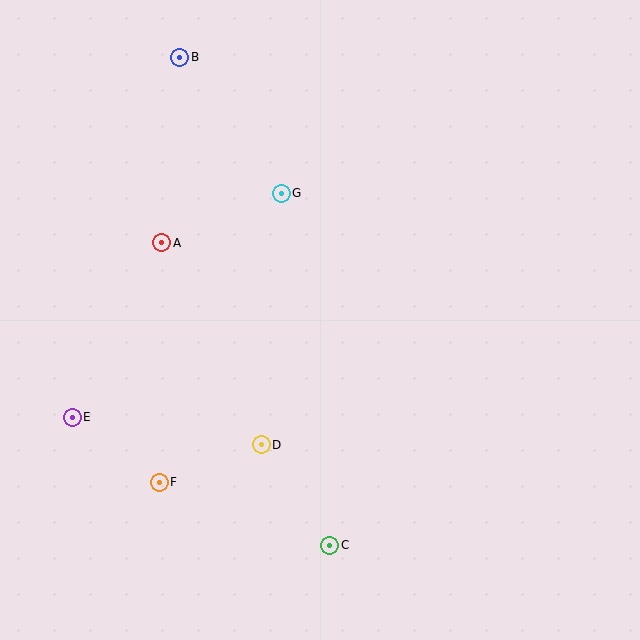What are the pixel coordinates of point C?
Point C is at (330, 545).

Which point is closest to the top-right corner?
Point G is closest to the top-right corner.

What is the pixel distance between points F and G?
The distance between F and G is 314 pixels.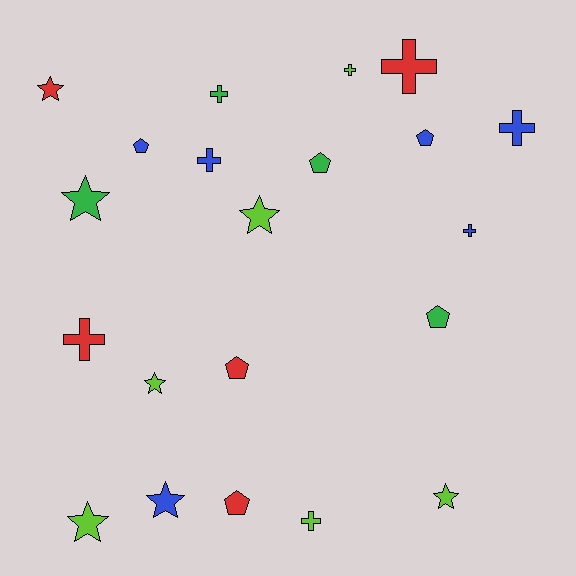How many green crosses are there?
There is 1 green cross.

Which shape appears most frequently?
Cross, with 8 objects.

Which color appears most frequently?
Lime, with 6 objects.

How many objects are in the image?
There are 21 objects.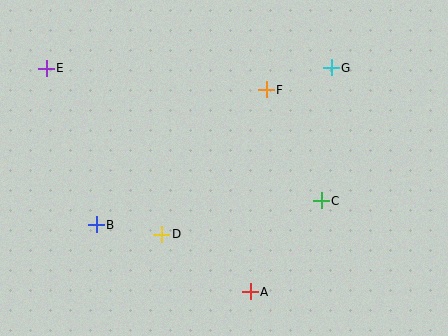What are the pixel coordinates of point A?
Point A is at (250, 292).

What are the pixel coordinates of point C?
Point C is at (321, 201).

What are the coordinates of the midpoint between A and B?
The midpoint between A and B is at (173, 258).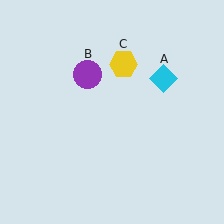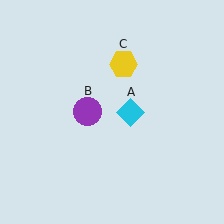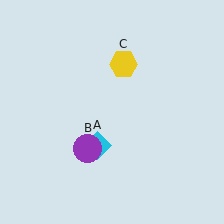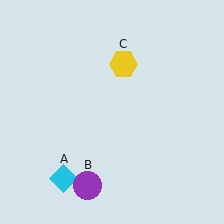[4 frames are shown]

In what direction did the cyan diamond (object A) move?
The cyan diamond (object A) moved down and to the left.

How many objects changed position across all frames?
2 objects changed position: cyan diamond (object A), purple circle (object B).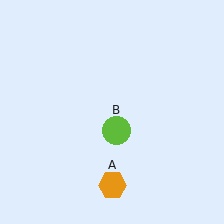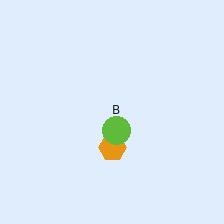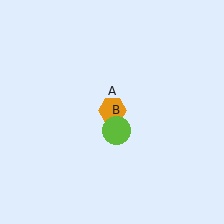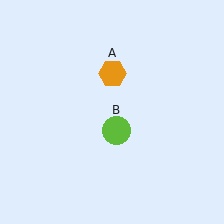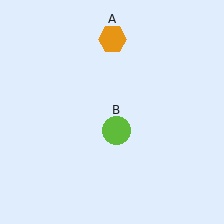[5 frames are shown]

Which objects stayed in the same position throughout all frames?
Lime circle (object B) remained stationary.